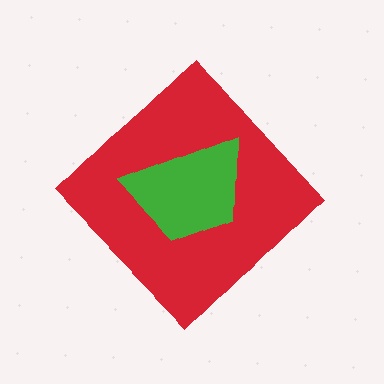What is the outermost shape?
The red diamond.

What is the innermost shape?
The green trapezoid.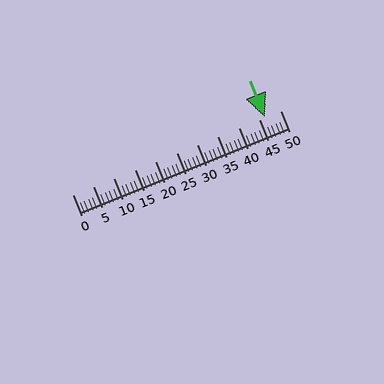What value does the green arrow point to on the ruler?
The green arrow points to approximately 46.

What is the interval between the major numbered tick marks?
The major tick marks are spaced 5 units apart.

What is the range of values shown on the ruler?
The ruler shows values from 0 to 50.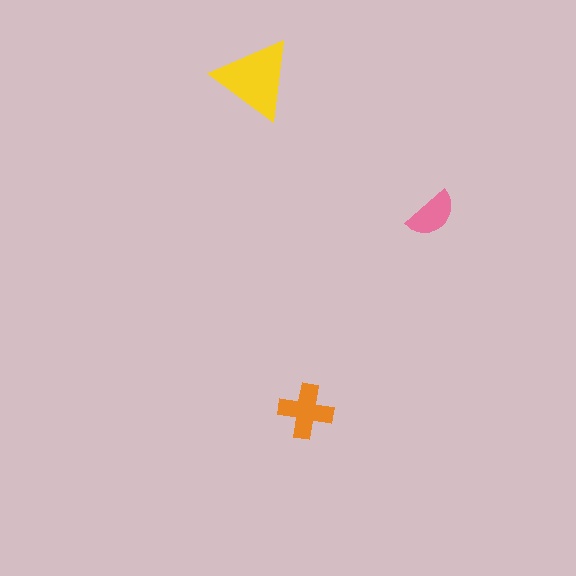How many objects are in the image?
There are 3 objects in the image.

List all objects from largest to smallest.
The yellow triangle, the orange cross, the pink semicircle.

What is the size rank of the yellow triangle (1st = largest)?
1st.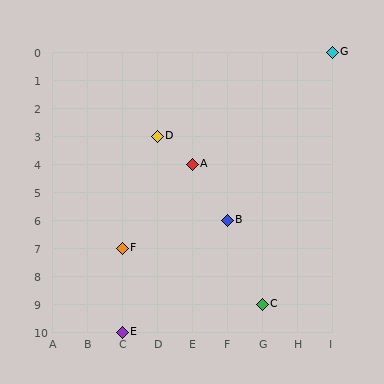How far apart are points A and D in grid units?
Points A and D are 1 column and 1 row apart (about 1.4 grid units diagonally).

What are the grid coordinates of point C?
Point C is at grid coordinates (G, 9).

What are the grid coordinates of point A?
Point A is at grid coordinates (E, 4).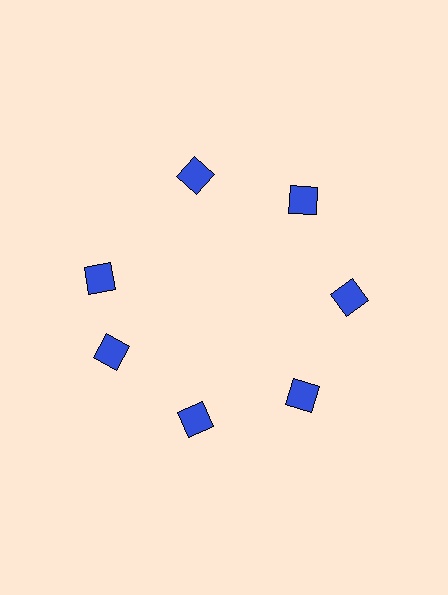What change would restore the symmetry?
The symmetry would be restored by rotating it back into even spacing with its neighbors so that all 7 diamonds sit at equal angles and equal distance from the center.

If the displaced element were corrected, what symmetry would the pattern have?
It would have 7-fold rotational symmetry — the pattern would map onto itself every 51 degrees.